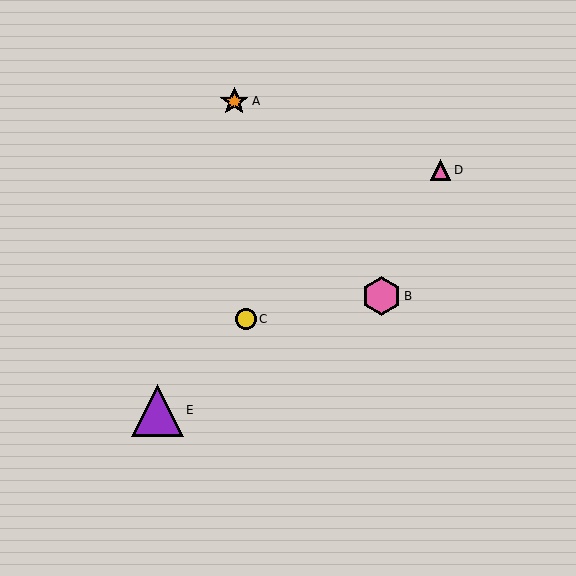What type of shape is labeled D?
Shape D is a pink triangle.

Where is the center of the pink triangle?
The center of the pink triangle is at (440, 170).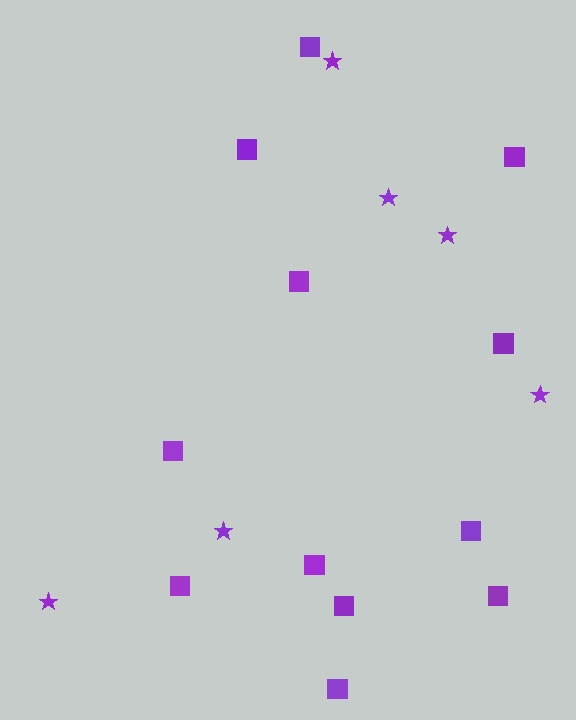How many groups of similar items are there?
There are 2 groups: one group of stars (6) and one group of squares (12).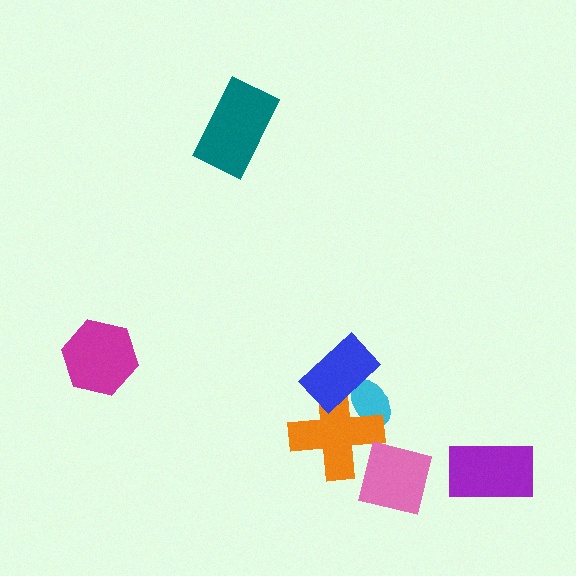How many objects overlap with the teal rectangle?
0 objects overlap with the teal rectangle.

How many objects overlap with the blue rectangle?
2 objects overlap with the blue rectangle.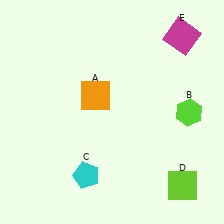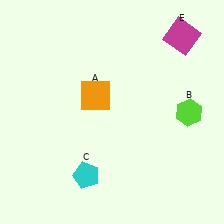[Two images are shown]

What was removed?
The lime square (D) was removed in Image 2.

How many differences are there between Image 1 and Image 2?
There is 1 difference between the two images.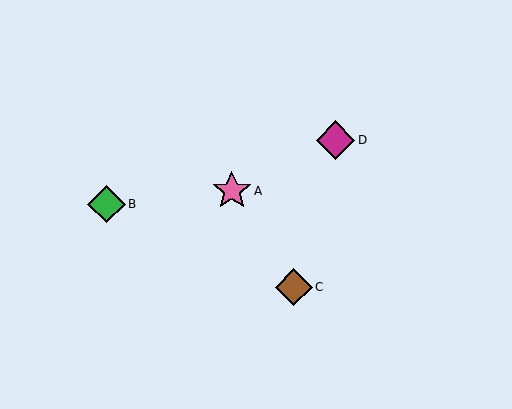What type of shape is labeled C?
Shape C is a brown diamond.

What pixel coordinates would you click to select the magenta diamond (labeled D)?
Click at (335, 140) to select the magenta diamond D.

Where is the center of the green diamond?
The center of the green diamond is at (106, 204).